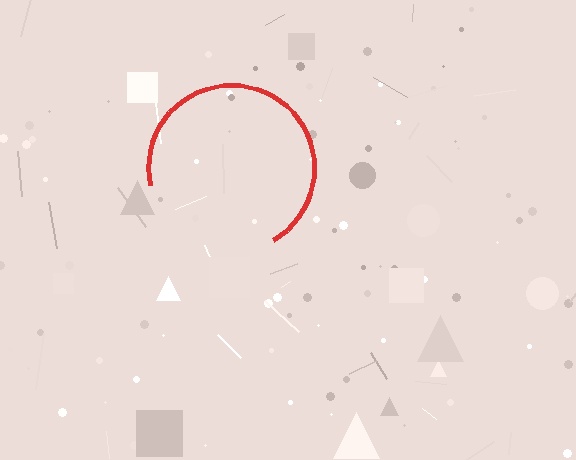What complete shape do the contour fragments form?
The contour fragments form a circle.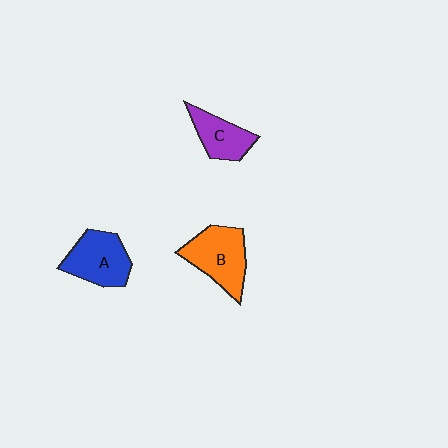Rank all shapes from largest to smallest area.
From largest to smallest: B (orange), A (blue), C (purple).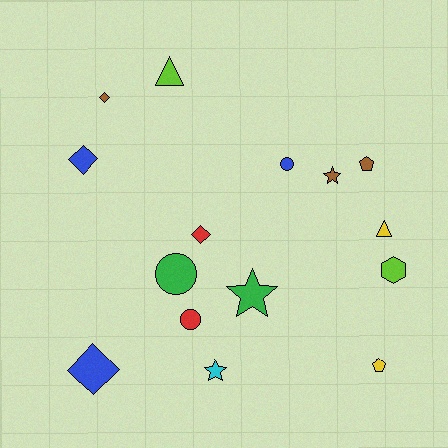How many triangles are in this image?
There are 2 triangles.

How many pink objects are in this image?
There are no pink objects.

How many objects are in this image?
There are 15 objects.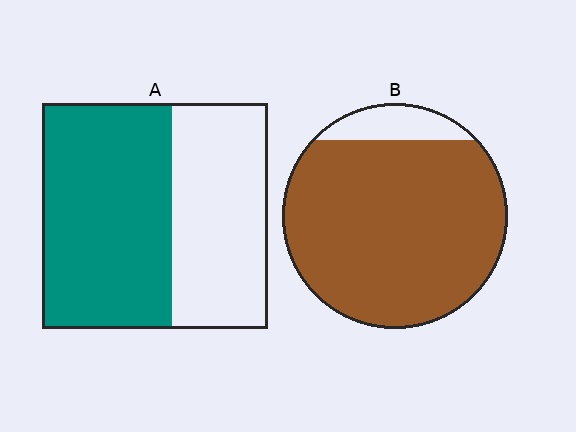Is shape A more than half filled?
Yes.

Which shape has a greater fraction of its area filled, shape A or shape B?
Shape B.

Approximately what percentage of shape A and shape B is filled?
A is approximately 60% and B is approximately 90%.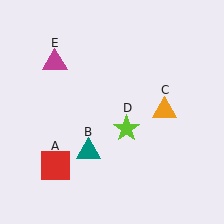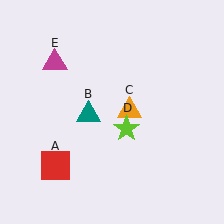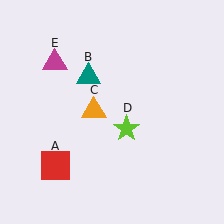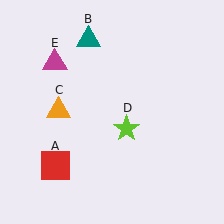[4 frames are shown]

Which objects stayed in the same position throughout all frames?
Red square (object A) and lime star (object D) and magenta triangle (object E) remained stationary.